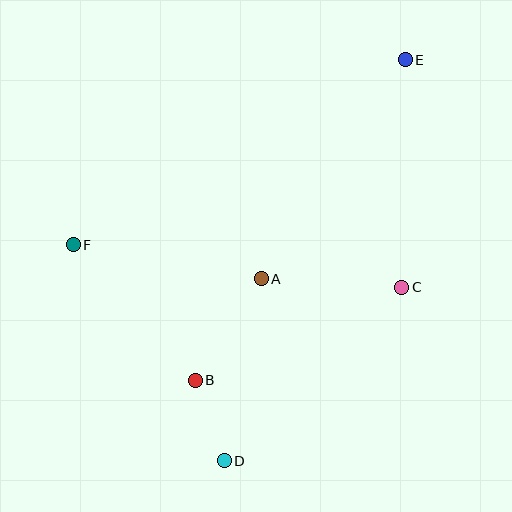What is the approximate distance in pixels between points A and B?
The distance between A and B is approximately 121 pixels.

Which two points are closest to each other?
Points B and D are closest to each other.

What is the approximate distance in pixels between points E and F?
The distance between E and F is approximately 380 pixels.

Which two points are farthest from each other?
Points D and E are farthest from each other.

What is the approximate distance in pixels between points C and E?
The distance between C and E is approximately 228 pixels.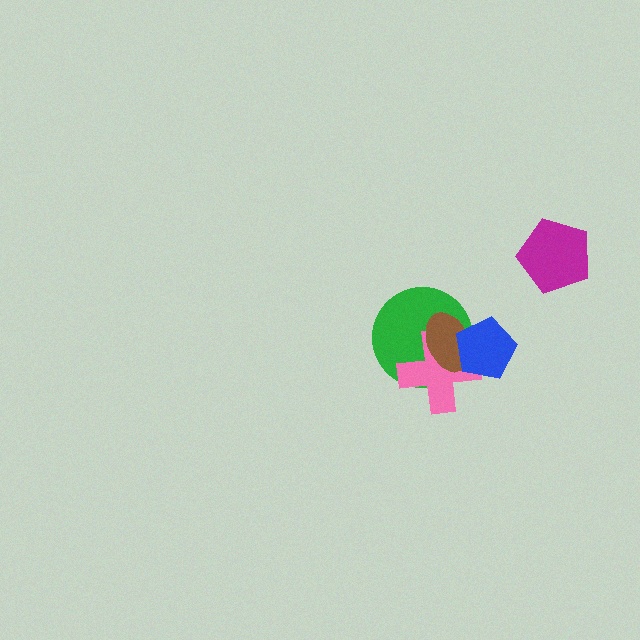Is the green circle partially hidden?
Yes, it is partially covered by another shape.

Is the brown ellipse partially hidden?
Yes, it is partially covered by another shape.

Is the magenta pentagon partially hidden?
No, no other shape covers it.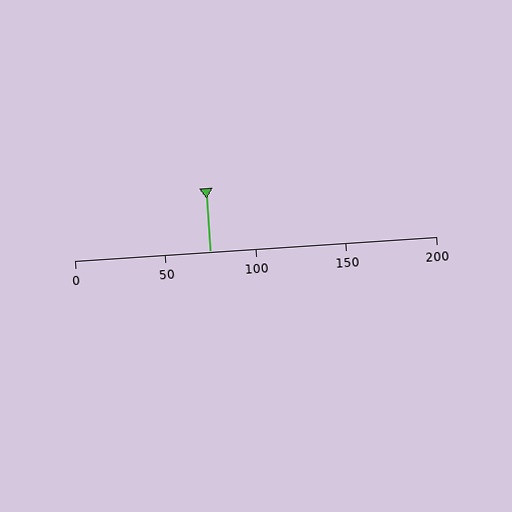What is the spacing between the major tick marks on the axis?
The major ticks are spaced 50 apart.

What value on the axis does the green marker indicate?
The marker indicates approximately 75.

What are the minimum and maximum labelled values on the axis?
The axis runs from 0 to 200.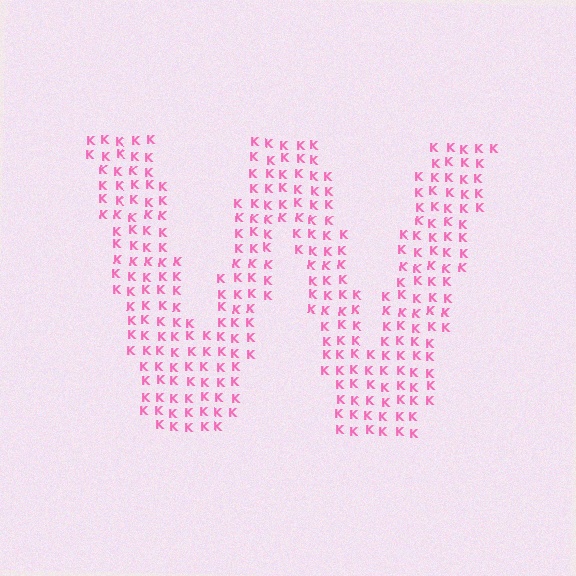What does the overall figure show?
The overall figure shows the letter W.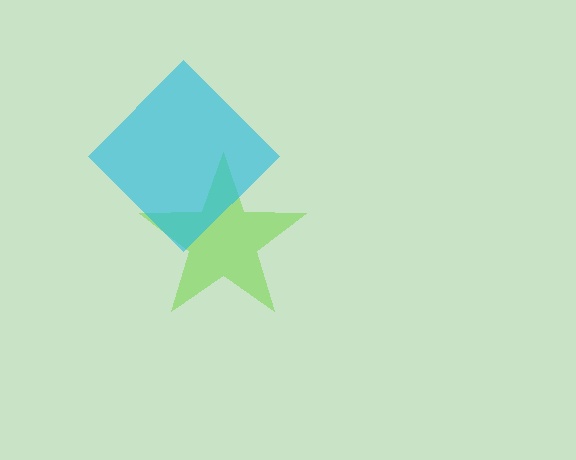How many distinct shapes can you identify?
There are 2 distinct shapes: a lime star, a cyan diamond.